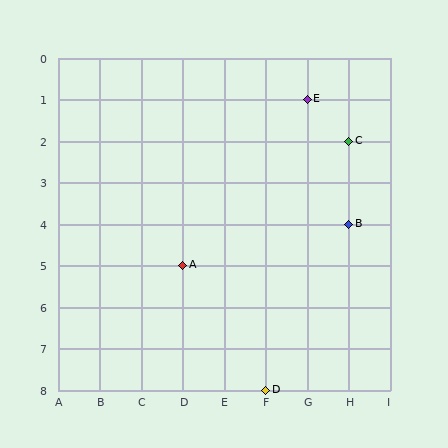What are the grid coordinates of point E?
Point E is at grid coordinates (G, 1).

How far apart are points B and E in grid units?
Points B and E are 1 column and 3 rows apart (about 3.2 grid units diagonally).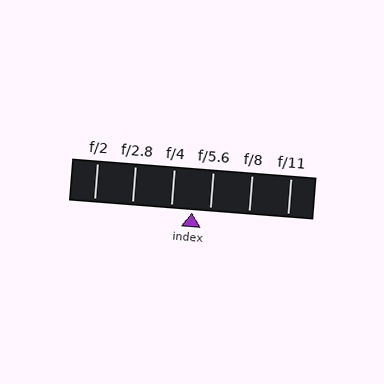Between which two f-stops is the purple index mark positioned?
The index mark is between f/4 and f/5.6.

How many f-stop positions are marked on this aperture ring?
There are 6 f-stop positions marked.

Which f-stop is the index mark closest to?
The index mark is closest to f/5.6.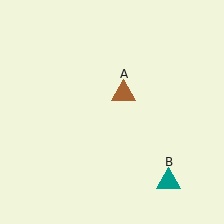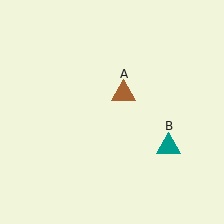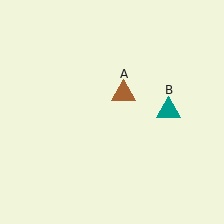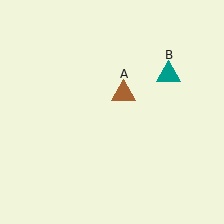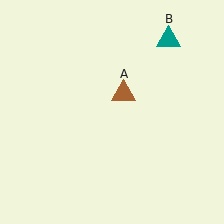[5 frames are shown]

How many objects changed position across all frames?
1 object changed position: teal triangle (object B).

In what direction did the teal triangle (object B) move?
The teal triangle (object B) moved up.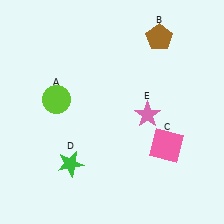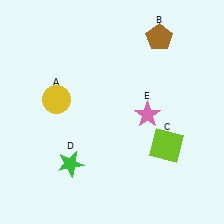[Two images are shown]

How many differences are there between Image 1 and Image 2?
There are 2 differences between the two images.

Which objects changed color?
A changed from lime to yellow. C changed from pink to lime.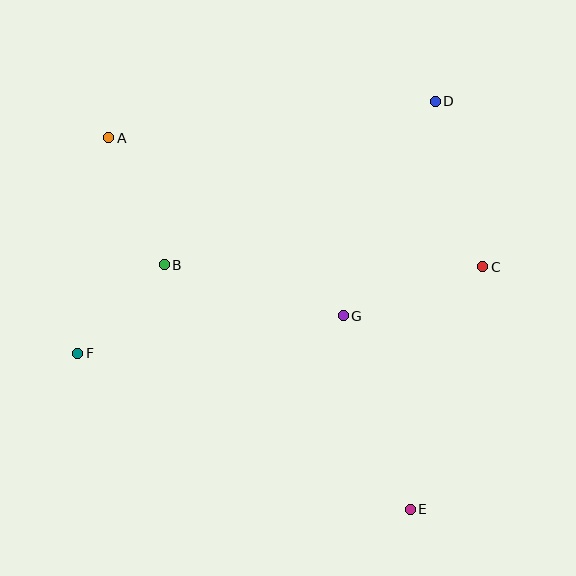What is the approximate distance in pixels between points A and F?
The distance between A and F is approximately 218 pixels.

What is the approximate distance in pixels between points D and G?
The distance between D and G is approximately 233 pixels.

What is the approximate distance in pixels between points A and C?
The distance between A and C is approximately 395 pixels.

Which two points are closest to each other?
Points B and F are closest to each other.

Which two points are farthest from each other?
Points A and E are farthest from each other.